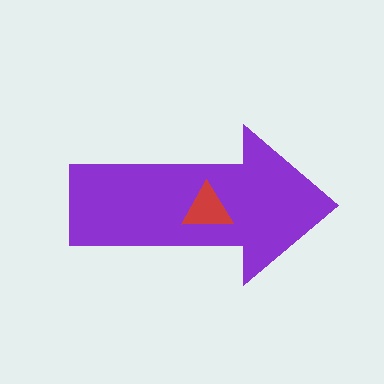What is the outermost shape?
The purple arrow.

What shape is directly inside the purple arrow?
The red triangle.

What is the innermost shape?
The red triangle.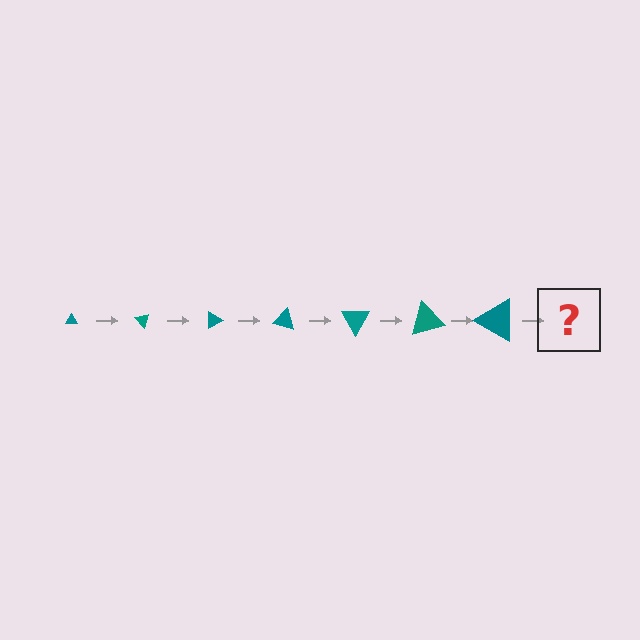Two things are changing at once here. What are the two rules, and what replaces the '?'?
The two rules are that the triangle grows larger each step and it rotates 45 degrees each step. The '?' should be a triangle, larger than the previous one and rotated 315 degrees from the start.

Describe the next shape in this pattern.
It should be a triangle, larger than the previous one and rotated 315 degrees from the start.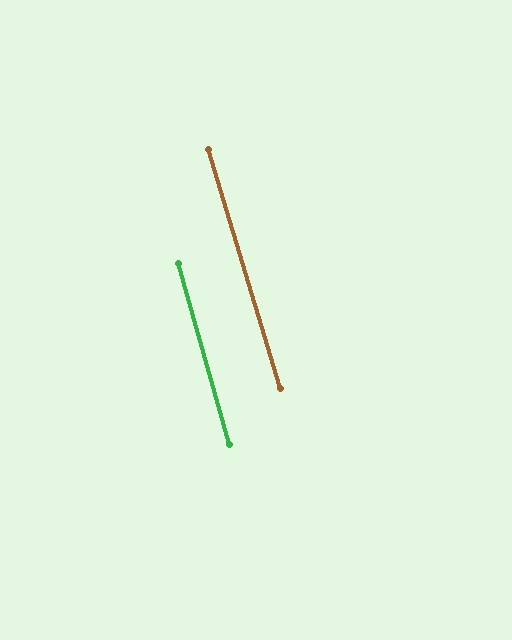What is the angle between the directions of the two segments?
Approximately 1 degree.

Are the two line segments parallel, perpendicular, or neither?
Parallel — their directions differ by only 1.0°.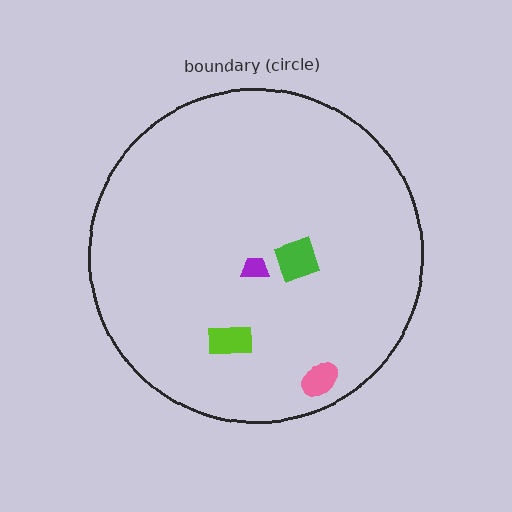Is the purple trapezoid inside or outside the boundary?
Inside.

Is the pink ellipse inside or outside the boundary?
Inside.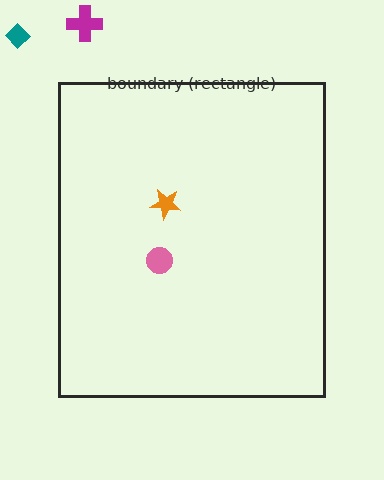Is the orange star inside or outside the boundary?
Inside.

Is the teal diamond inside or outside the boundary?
Outside.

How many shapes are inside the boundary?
2 inside, 2 outside.